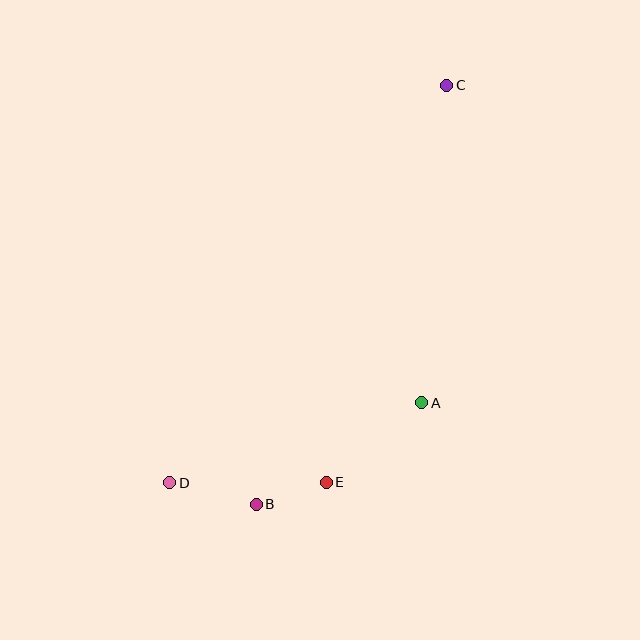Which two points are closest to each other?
Points B and E are closest to each other.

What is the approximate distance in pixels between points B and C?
The distance between B and C is approximately 460 pixels.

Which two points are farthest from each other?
Points C and D are farthest from each other.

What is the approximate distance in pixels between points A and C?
The distance between A and C is approximately 319 pixels.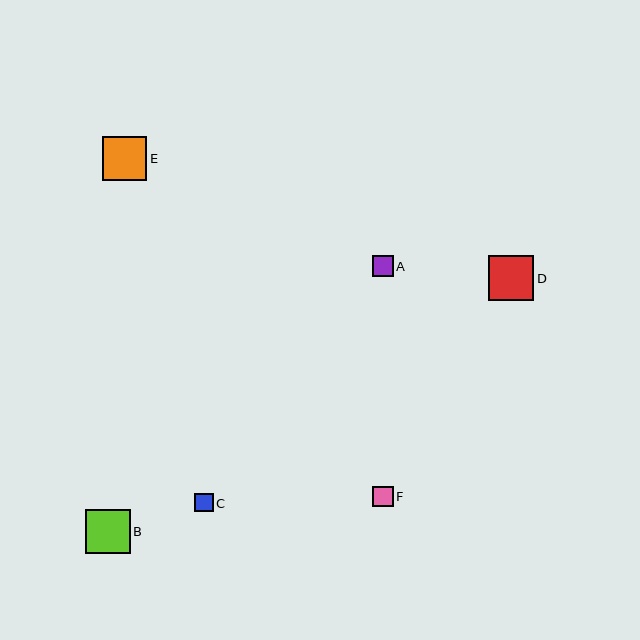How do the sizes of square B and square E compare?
Square B and square E are approximately the same size.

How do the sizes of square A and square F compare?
Square A and square F are approximately the same size.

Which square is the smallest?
Square C is the smallest with a size of approximately 18 pixels.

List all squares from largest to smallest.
From largest to smallest: D, B, E, A, F, C.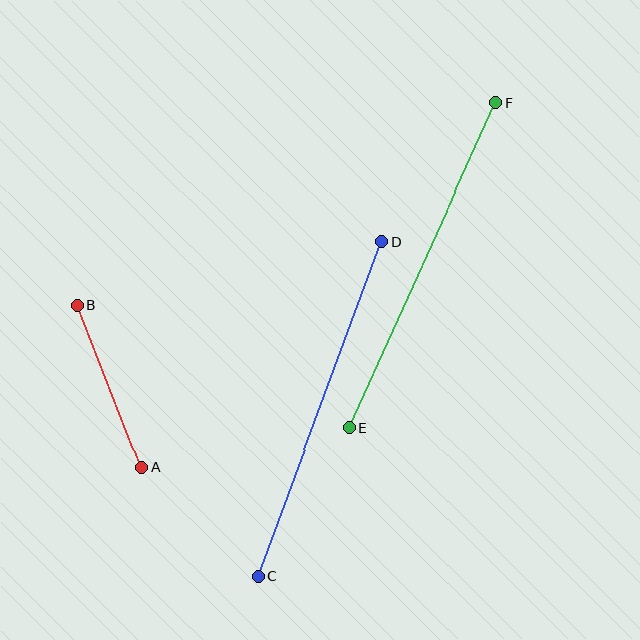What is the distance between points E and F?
The distance is approximately 356 pixels.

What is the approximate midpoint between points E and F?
The midpoint is at approximately (423, 265) pixels.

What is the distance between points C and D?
The distance is approximately 357 pixels.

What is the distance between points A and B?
The distance is approximately 174 pixels.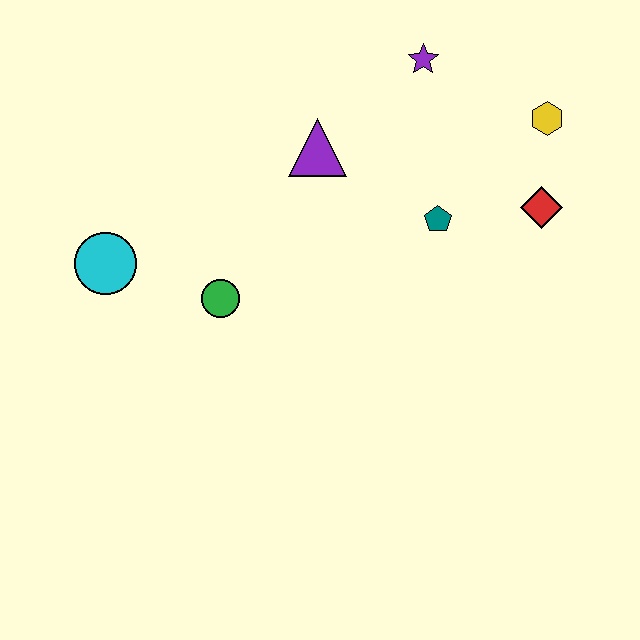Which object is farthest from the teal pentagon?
The cyan circle is farthest from the teal pentagon.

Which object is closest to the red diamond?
The yellow hexagon is closest to the red diamond.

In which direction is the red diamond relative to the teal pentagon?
The red diamond is to the right of the teal pentagon.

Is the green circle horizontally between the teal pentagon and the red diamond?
No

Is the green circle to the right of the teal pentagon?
No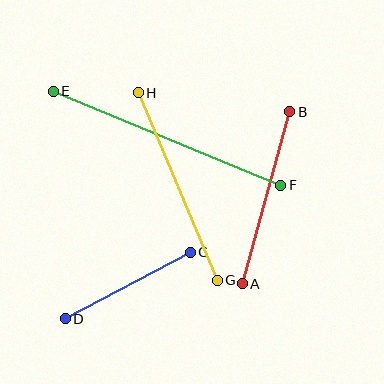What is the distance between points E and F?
The distance is approximately 246 pixels.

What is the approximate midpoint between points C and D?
The midpoint is at approximately (128, 285) pixels.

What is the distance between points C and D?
The distance is approximately 142 pixels.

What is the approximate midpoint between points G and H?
The midpoint is at approximately (178, 186) pixels.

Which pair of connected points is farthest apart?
Points E and F are farthest apart.